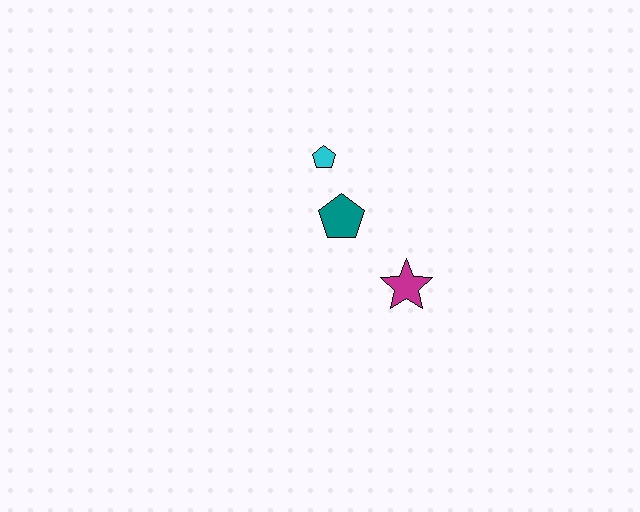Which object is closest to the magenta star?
The teal pentagon is closest to the magenta star.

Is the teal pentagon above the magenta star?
Yes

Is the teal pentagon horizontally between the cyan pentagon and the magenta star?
Yes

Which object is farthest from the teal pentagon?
The magenta star is farthest from the teal pentagon.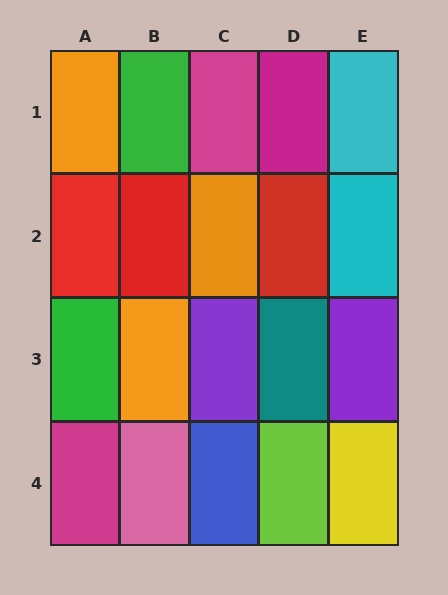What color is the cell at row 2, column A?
Red.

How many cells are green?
2 cells are green.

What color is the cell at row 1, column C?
Magenta.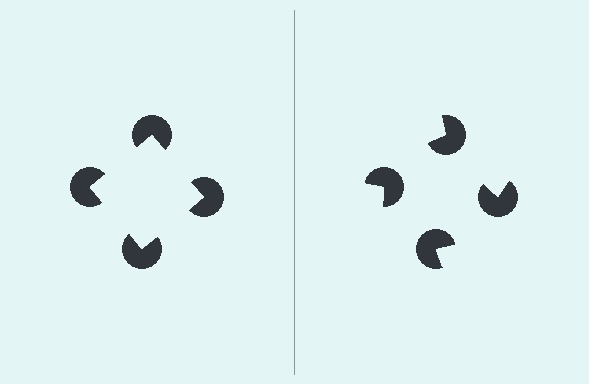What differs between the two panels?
The pac-man discs are positioned identically on both sides; only the wedge orientations differ. On the left they align to a square; on the right they are misaligned.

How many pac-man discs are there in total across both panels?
8 — 4 on each side.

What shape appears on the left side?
An illusory square.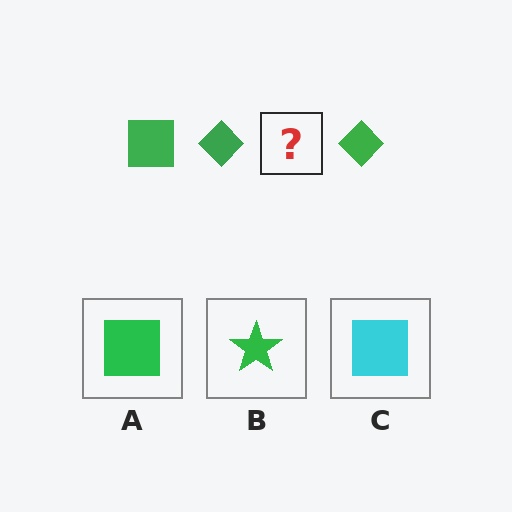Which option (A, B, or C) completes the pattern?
A.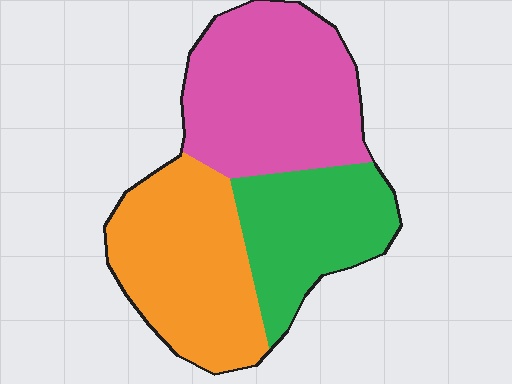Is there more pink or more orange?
Pink.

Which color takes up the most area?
Pink, at roughly 40%.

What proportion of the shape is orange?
Orange covers roughly 35% of the shape.